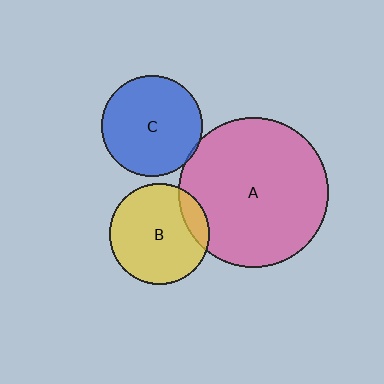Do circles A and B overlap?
Yes.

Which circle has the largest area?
Circle A (pink).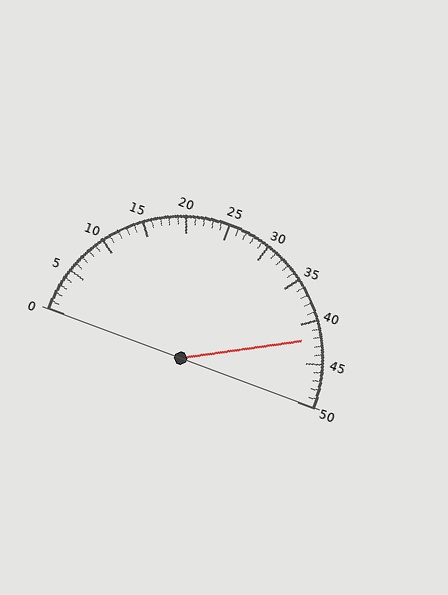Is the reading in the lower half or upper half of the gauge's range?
The reading is in the upper half of the range (0 to 50).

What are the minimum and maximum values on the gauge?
The gauge ranges from 0 to 50.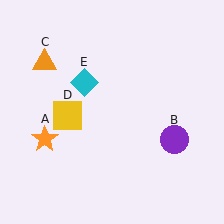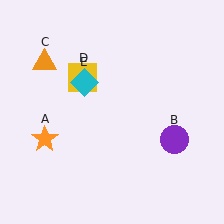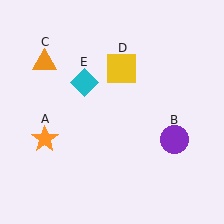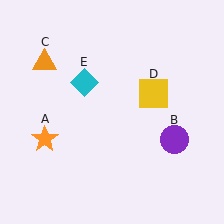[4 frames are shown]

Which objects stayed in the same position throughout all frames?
Orange star (object A) and purple circle (object B) and orange triangle (object C) and cyan diamond (object E) remained stationary.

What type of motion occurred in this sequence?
The yellow square (object D) rotated clockwise around the center of the scene.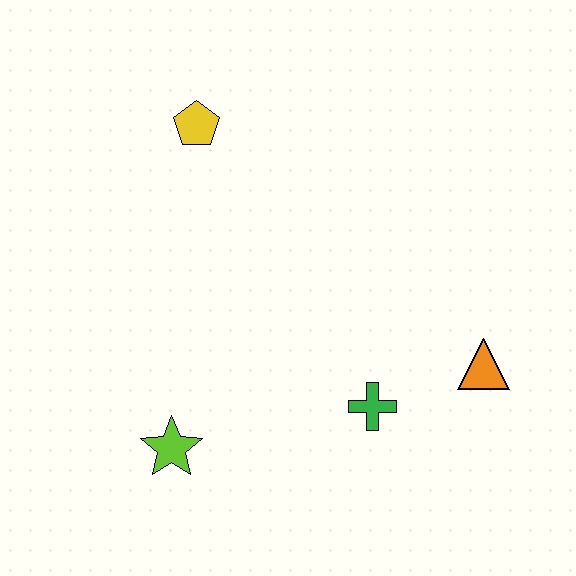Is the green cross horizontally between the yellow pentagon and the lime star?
No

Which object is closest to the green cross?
The orange triangle is closest to the green cross.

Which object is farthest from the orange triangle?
The yellow pentagon is farthest from the orange triangle.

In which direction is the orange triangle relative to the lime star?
The orange triangle is to the right of the lime star.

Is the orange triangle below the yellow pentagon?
Yes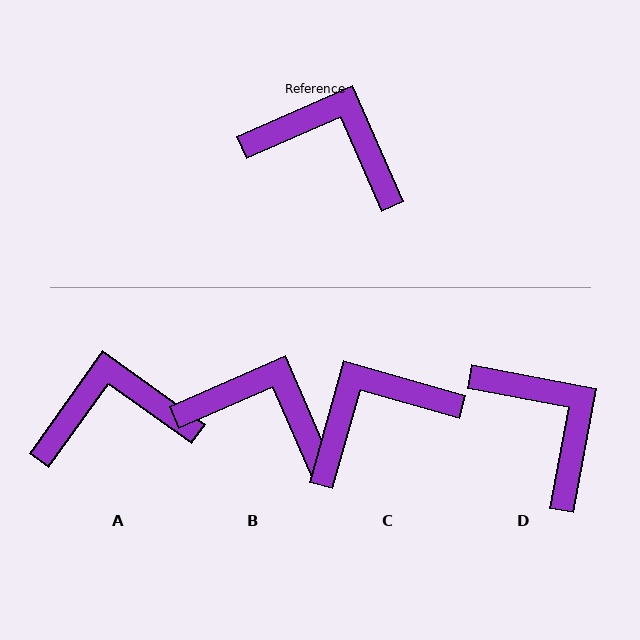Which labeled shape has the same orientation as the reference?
B.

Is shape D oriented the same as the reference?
No, it is off by about 34 degrees.